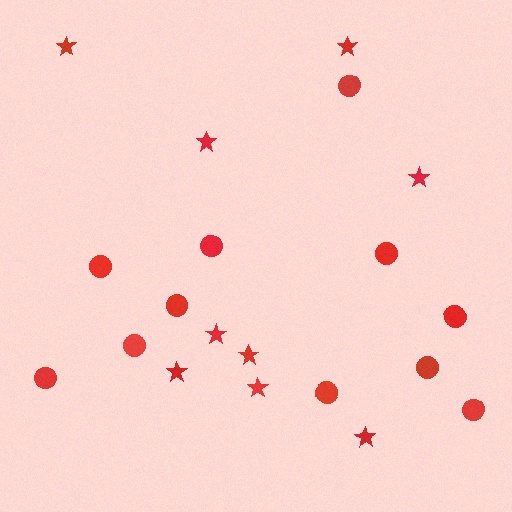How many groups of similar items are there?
There are 2 groups: one group of stars (9) and one group of circles (11).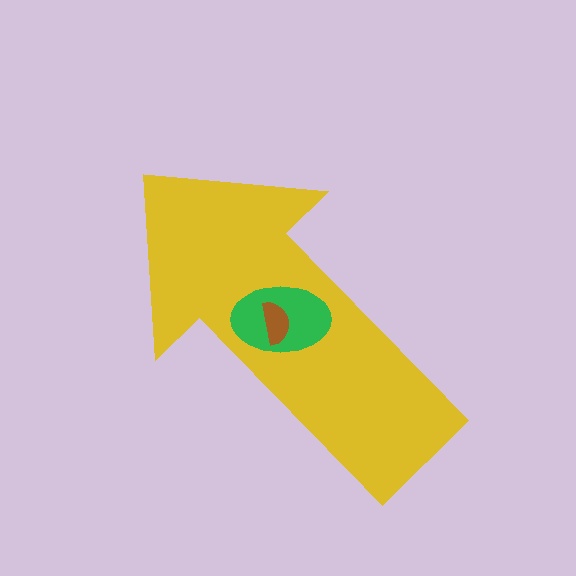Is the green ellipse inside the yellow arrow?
Yes.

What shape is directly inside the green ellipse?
The brown semicircle.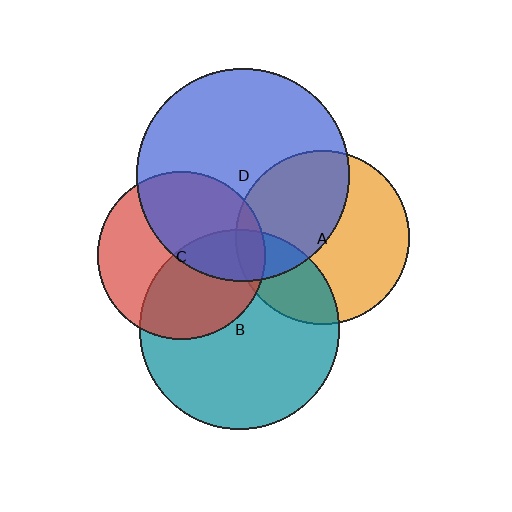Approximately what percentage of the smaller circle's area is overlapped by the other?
Approximately 45%.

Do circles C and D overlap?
Yes.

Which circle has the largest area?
Circle D (blue).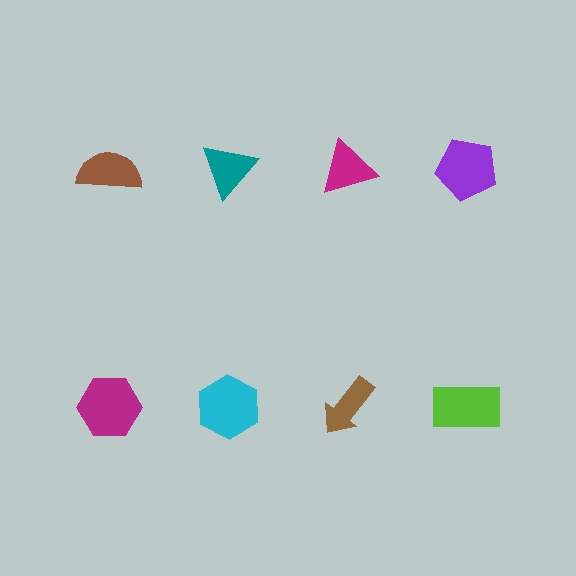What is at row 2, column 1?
A magenta hexagon.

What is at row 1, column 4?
A purple pentagon.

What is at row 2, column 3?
A brown arrow.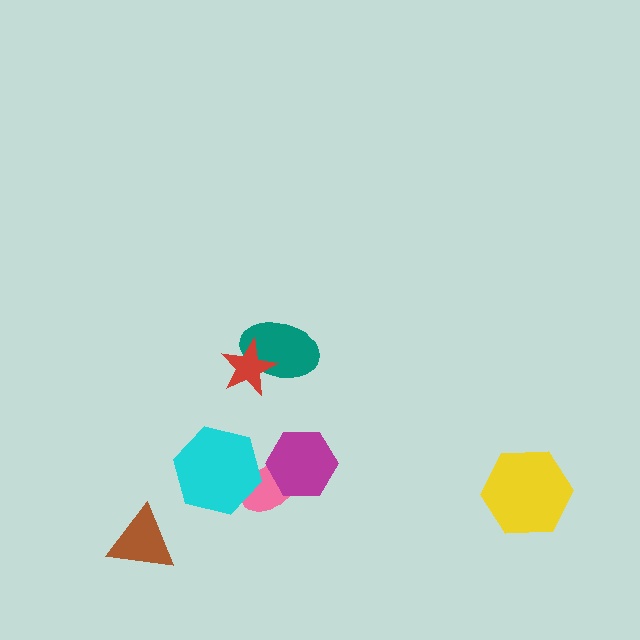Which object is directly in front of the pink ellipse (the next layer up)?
The cyan hexagon is directly in front of the pink ellipse.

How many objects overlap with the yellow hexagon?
0 objects overlap with the yellow hexagon.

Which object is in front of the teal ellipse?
The red star is in front of the teal ellipse.